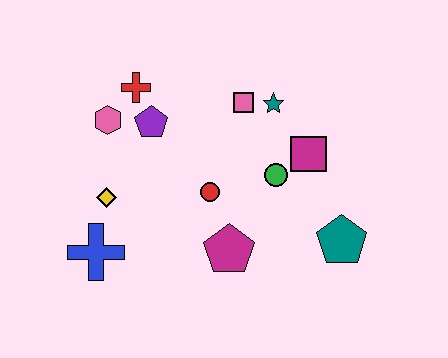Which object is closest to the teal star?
The pink square is closest to the teal star.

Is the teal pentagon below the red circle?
Yes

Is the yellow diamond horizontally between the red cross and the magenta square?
No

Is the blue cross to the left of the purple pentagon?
Yes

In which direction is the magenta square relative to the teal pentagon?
The magenta square is above the teal pentagon.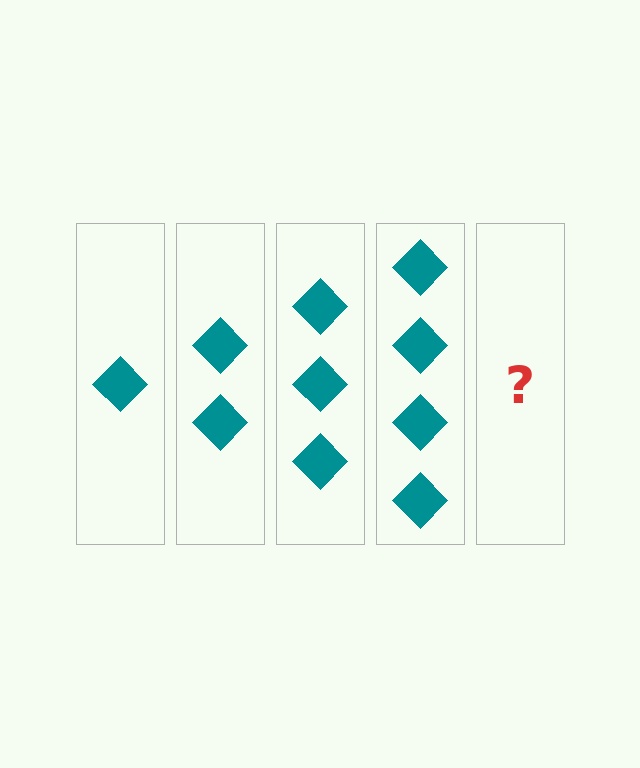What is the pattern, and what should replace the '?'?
The pattern is that each step adds one more diamond. The '?' should be 5 diamonds.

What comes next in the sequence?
The next element should be 5 diamonds.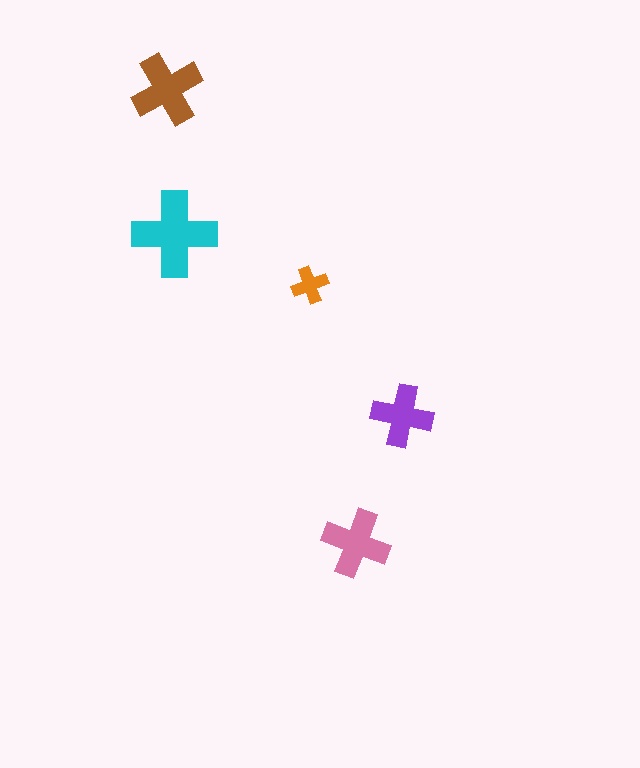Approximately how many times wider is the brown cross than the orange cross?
About 2 times wider.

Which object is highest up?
The brown cross is topmost.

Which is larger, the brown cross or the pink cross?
The brown one.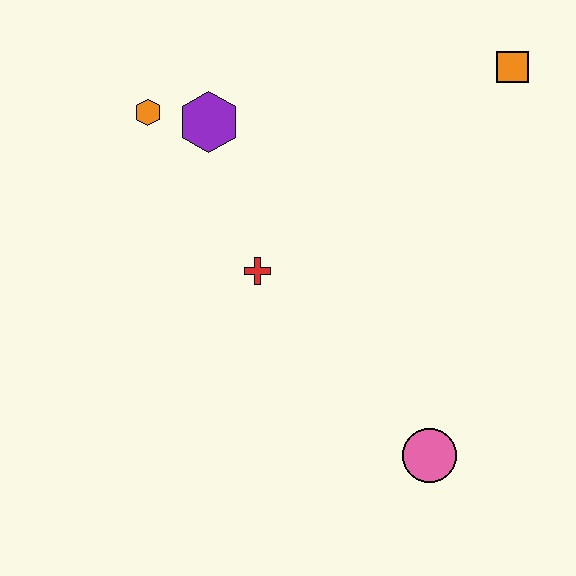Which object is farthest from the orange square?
The pink circle is farthest from the orange square.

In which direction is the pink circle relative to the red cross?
The pink circle is below the red cross.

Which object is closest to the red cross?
The purple hexagon is closest to the red cross.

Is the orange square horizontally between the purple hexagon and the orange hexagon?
No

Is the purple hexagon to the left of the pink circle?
Yes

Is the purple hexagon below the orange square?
Yes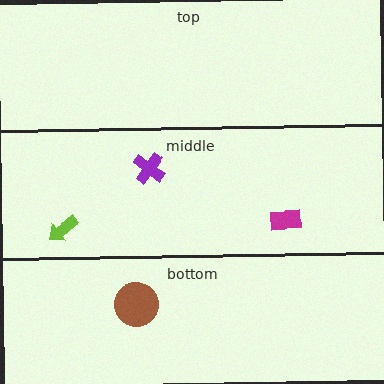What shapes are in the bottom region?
The brown circle.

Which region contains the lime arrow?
The middle region.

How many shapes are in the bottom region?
1.